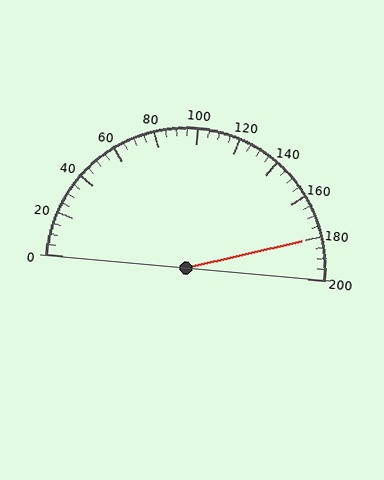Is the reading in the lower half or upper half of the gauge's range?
The reading is in the upper half of the range (0 to 200).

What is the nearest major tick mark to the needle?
The nearest major tick mark is 180.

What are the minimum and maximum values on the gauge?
The gauge ranges from 0 to 200.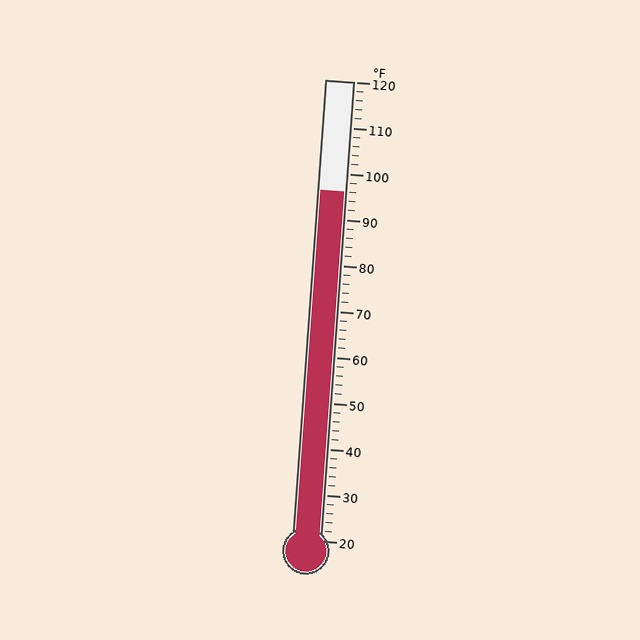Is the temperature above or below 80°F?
The temperature is above 80°F.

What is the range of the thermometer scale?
The thermometer scale ranges from 20°F to 120°F.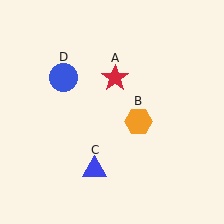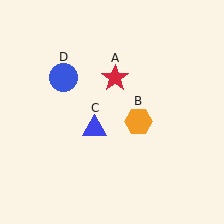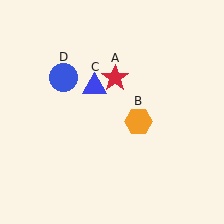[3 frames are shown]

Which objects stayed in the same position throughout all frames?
Red star (object A) and orange hexagon (object B) and blue circle (object D) remained stationary.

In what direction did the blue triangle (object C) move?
The blue triangle (object C) moved up.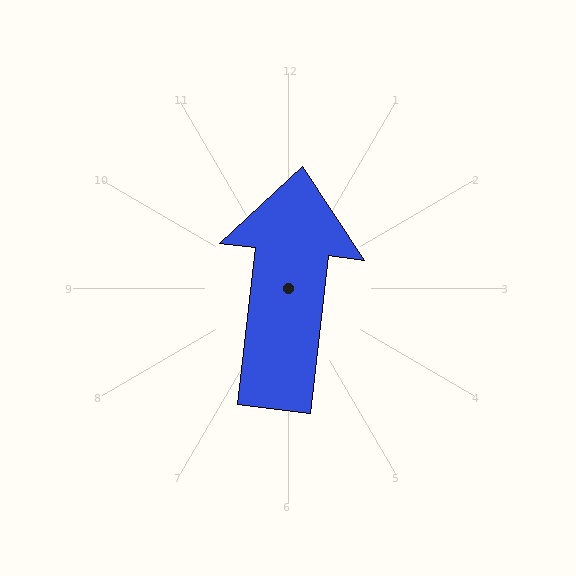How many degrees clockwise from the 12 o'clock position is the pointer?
Approximately 7 degrees.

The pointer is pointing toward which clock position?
Roughly 12 o'clock.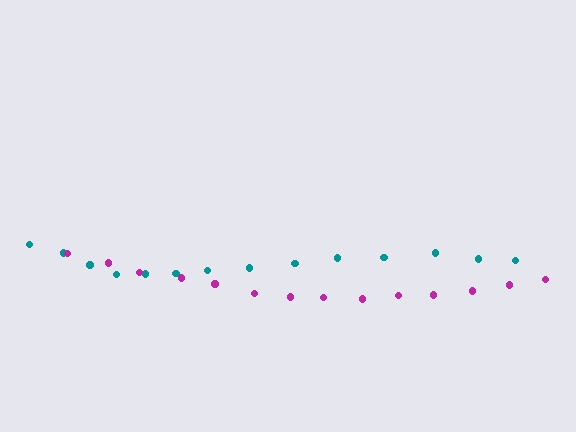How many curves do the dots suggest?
There are 2 distinct paths.